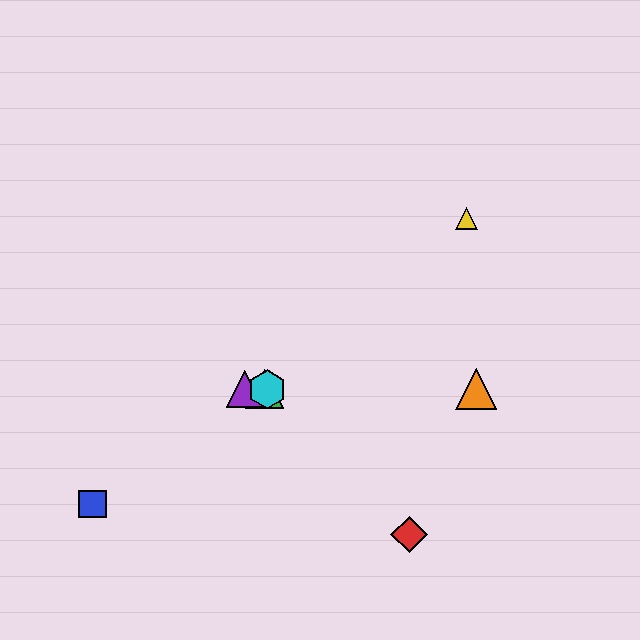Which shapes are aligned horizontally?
The green triangle, the purple triangle, the orange triangle, the cyan hexagon are aligned horizontally.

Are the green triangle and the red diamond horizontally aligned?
No, the green triangle is at y≈389 and the red diamond is at y≈535.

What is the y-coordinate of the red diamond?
The red diamond is at y≈535.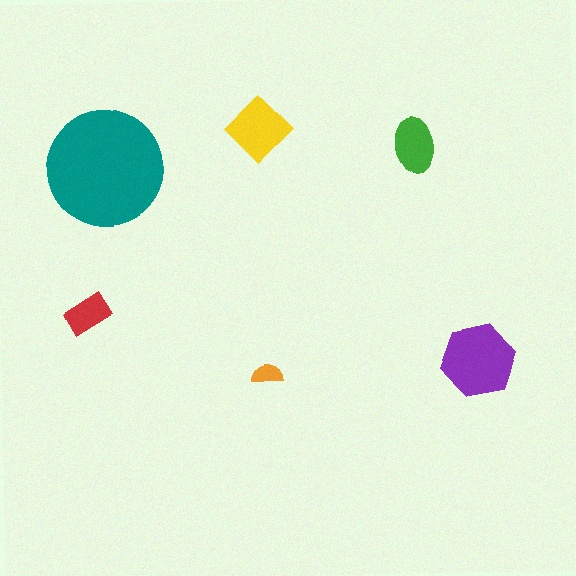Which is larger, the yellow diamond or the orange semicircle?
The yellow diamond.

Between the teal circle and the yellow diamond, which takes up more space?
The teal circle.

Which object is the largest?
The teal circle.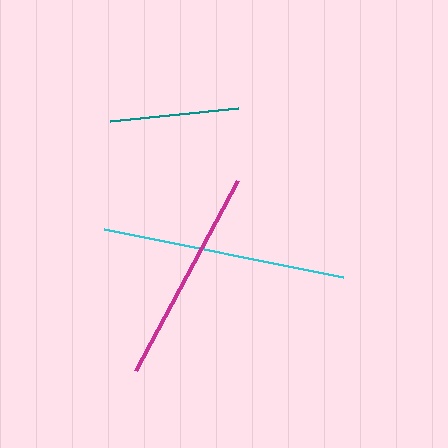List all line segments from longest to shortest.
From longest to shortest: cyan, magenta, teal.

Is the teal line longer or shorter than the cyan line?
The cyan line is longer than the teal line.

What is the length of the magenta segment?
The magenta segment is approximately 215 pixels long.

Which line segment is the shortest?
The teal line is the shortest at approximately 129 pixels.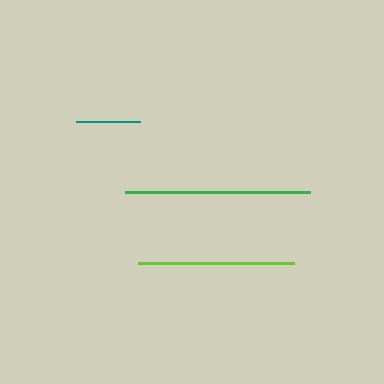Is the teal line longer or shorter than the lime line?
The lime line is longer than the teal line.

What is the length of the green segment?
The green segment is approximately 184 pixels long.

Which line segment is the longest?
The green line is the longest at approximately 184 pixels.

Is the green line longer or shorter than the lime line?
The green line is longer than the lime line.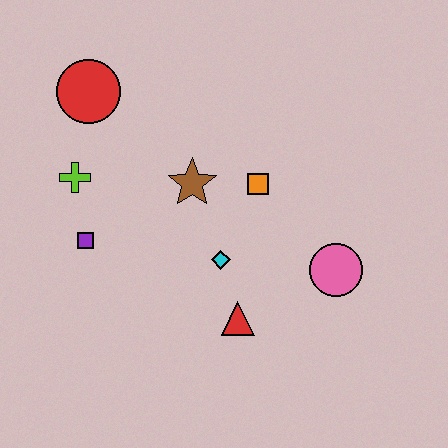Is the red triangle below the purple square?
Yes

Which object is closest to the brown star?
The orange square is closest to the brown star.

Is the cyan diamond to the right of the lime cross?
Yes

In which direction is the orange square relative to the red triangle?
The orange square is above the red triangle.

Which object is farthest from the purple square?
The pink circle is farthest from the purple square.